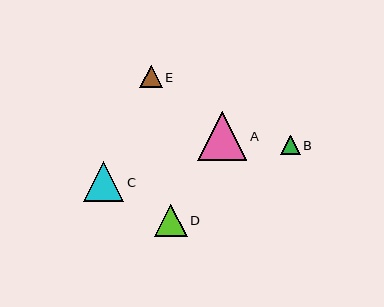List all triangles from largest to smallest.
From largest to smallest: A, C, D, E, B.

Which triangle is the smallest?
Triangle B is the smallest with a size of approximately 20 pixels.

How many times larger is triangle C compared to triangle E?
Triangle C is approximately 1.8 times the size of triangle E.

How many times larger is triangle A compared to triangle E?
Triangle A is approximately 2.2 times the size of triangle E.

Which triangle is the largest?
Triangle A is the largest with a size of approximately 49 pixels.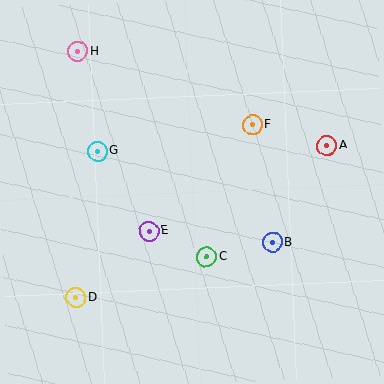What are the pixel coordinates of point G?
Point G is at (98, 151).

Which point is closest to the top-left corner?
Point H is closest to the top-left corner.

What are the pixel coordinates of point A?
Point A is at (327, 146).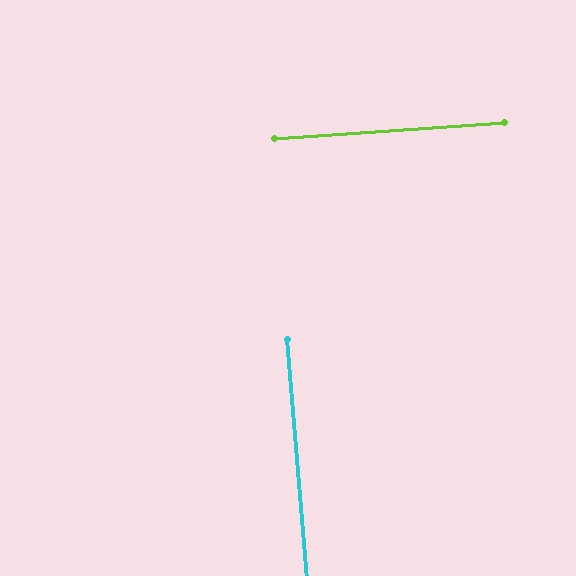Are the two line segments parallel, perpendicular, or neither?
Perpendicular — they meet at approximately 89°.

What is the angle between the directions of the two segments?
Approximately 89 degrees.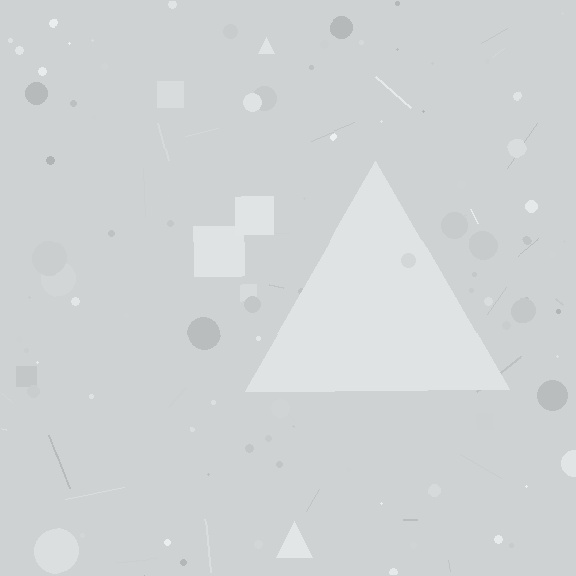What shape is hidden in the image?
A triangle is hidden in the image.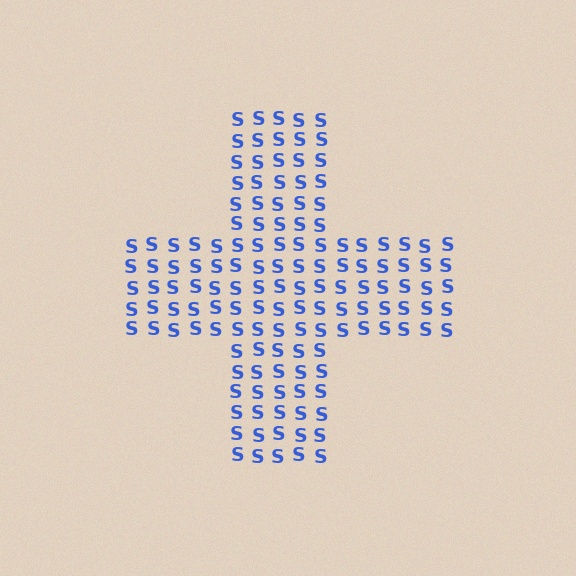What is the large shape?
The large shape is a cross.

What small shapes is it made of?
It is made of small letter S's.